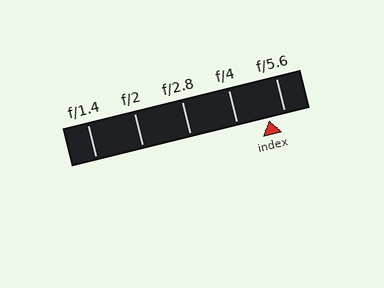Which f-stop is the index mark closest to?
The index mark is closest to f/5.6.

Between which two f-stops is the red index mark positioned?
The index mark is between f/4 and f/5.6.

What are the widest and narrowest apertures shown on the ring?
The widest aperture shown is f/1.4 and the narrowest is f/5.6.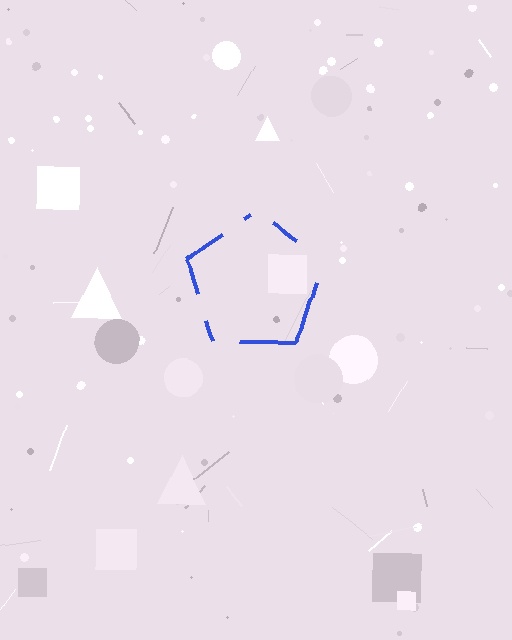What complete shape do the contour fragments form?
The contour fragments form a pentagon.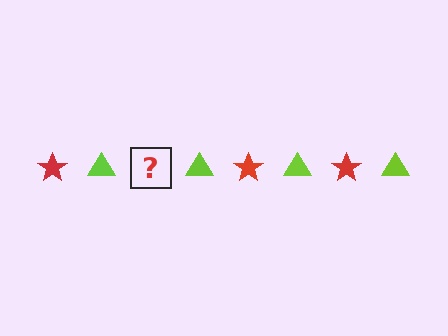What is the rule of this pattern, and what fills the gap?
The rule is that the pattern alternates between red star and lime triangle. The gap should be filled with a red star.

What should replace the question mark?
The question mark should be replaced with a red star.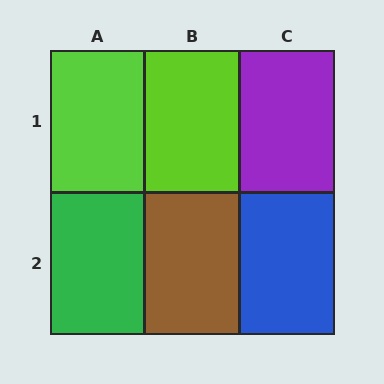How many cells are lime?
2 cells are lime.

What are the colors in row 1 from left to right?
Lime, lime, purple.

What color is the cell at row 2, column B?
Brown.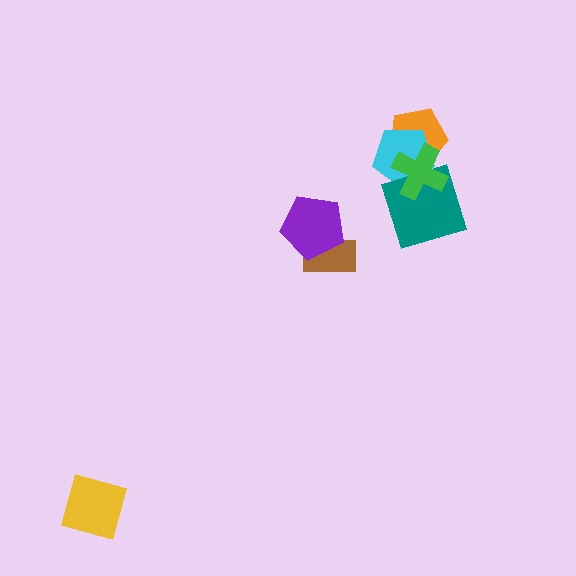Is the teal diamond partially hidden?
Yes, it is partially covered by another shape.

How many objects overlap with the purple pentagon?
1 object overlaps with the purple pentagon.